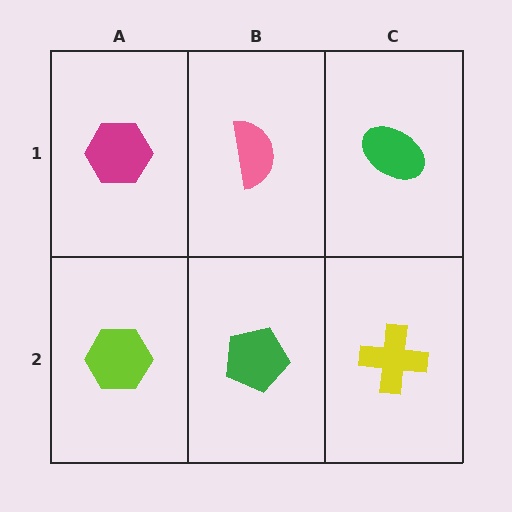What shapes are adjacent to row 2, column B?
A pink semicircle (row 1, column B), a lime hexagon (row 2, column A), a yellow cross (row 2, column C).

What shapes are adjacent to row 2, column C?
A green ellipse (row 1, column C), a green pentagon (row 2, column B).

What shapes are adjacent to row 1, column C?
A yellow cross (row 2, column C), a pink semicircle (row 1, column B).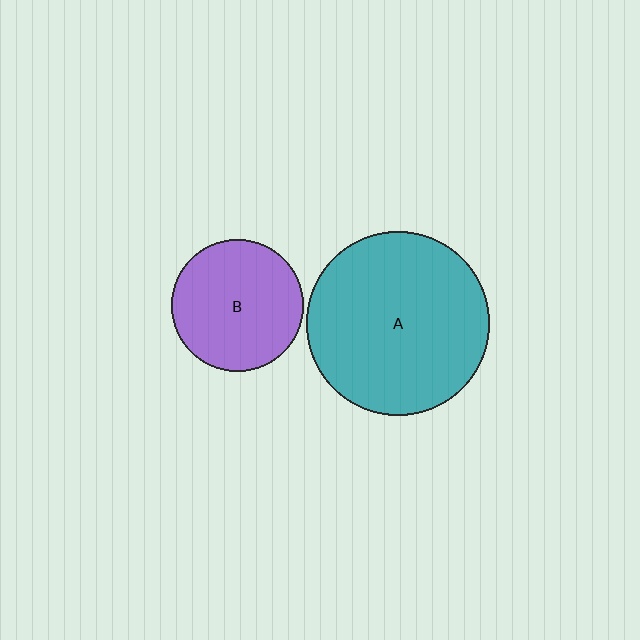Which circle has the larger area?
Circle A (teal).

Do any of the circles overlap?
No, none of the circles overlap.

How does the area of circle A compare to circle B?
Approximately 1.9 times.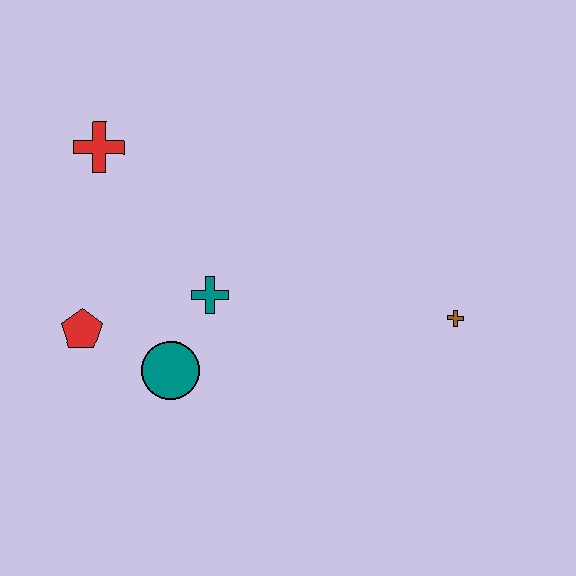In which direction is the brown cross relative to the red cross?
The brown cross is to the right of the red cross.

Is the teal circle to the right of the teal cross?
No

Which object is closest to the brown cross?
The teal cross is closest to the brown cross.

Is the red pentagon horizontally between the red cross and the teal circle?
No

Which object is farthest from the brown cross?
The red cross is farthest from the brown cross.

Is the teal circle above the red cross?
No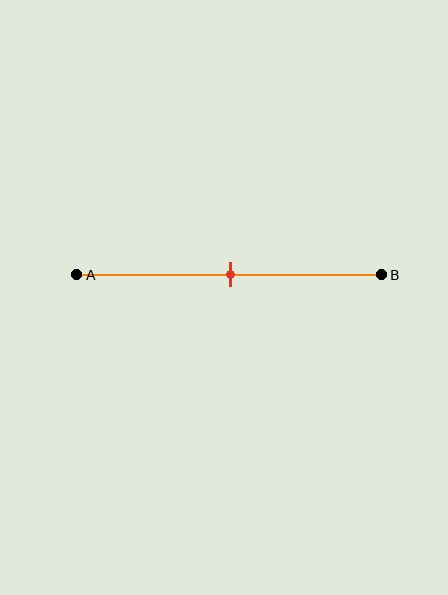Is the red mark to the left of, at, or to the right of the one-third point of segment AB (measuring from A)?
The red mark is to the right of the one-third point of segment AB.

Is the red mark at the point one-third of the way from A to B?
No, the mark is at about 50% from A, not at the 33% one-third point.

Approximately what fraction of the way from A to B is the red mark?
The red mark is approximately 50% of the way from A to B.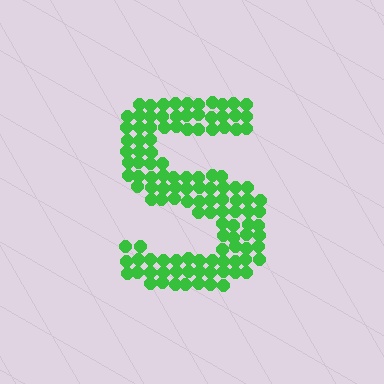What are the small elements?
The small elements are circles.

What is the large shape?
The large shape is the letter S.